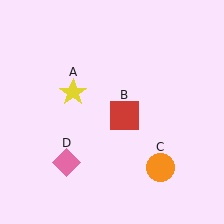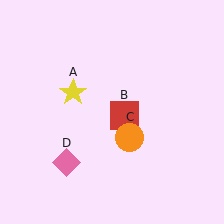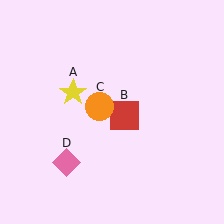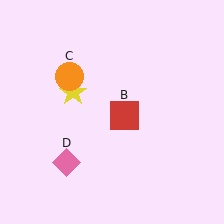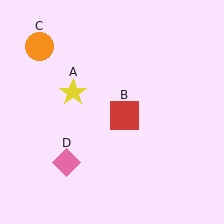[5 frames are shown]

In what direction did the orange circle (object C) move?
The orange circle (object C) moved up and to the left.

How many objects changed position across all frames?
1 object changed position: orange circle (object C).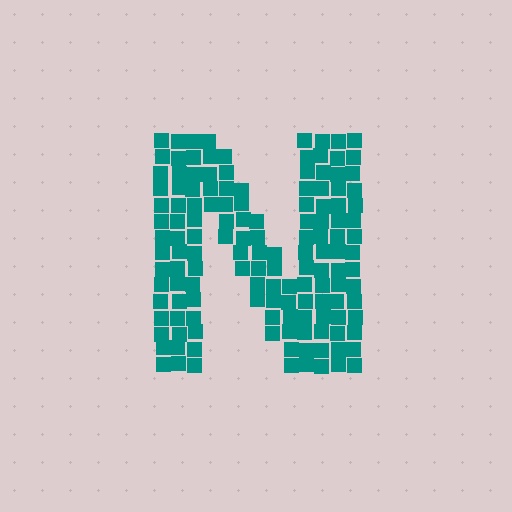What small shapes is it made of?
It is made of small squares.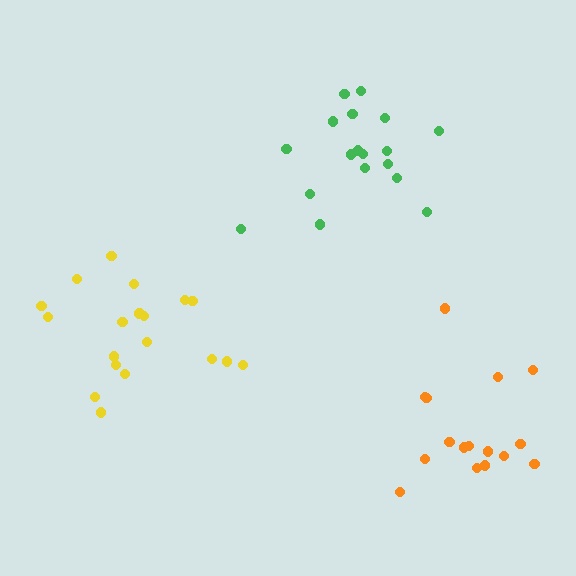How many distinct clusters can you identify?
There are 3 distinct clusters.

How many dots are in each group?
Group 1: 19 dots, Group 2: 16 dots, Group 3: 18 dots (53 total).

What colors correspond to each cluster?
The clusters are colored: yellow, orange, green.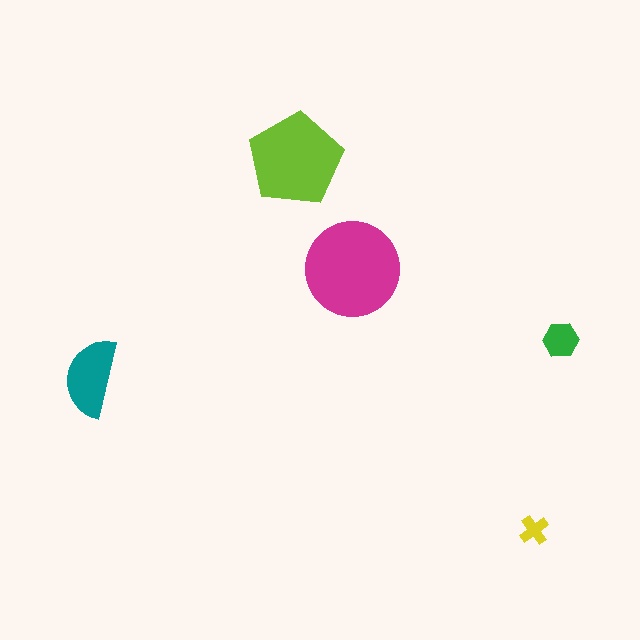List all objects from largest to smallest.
The magenta circle, the lime pentagon, the teal semicircle, the green hexagon, the yellow cross.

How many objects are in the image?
There are 5 objects in the image.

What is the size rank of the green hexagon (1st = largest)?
4th.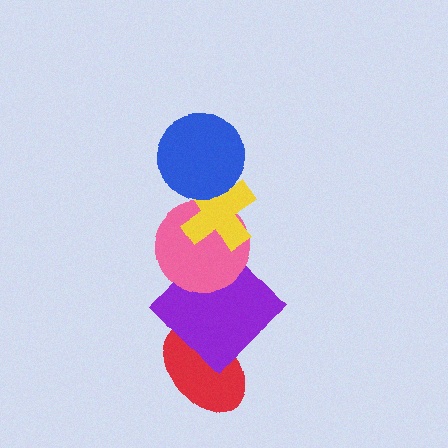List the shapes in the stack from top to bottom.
From top to bottom: the blue circle, the yellow cross, the pink circle, the purple diamond, the red ellipse.